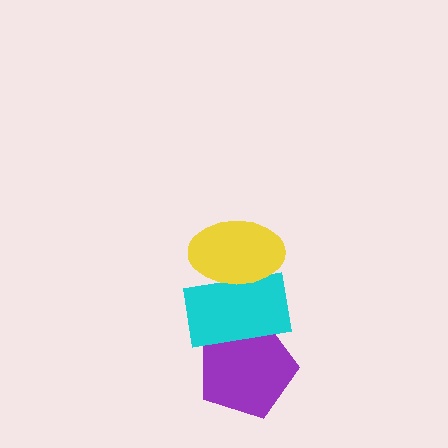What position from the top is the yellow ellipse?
The yellow ellipse is 1st from the top.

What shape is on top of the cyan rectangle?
The yellow ellipse is on top of the cyan rectangle.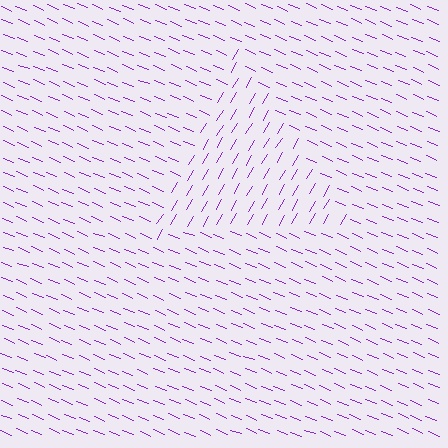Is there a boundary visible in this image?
Yes, there is a texture boundary formed by a change in line orientation.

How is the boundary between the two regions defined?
The boundary is defined purely by a change in line orientation (approximately 82 degrees difference). All lines are the same color and thickness.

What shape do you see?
I see a triangle.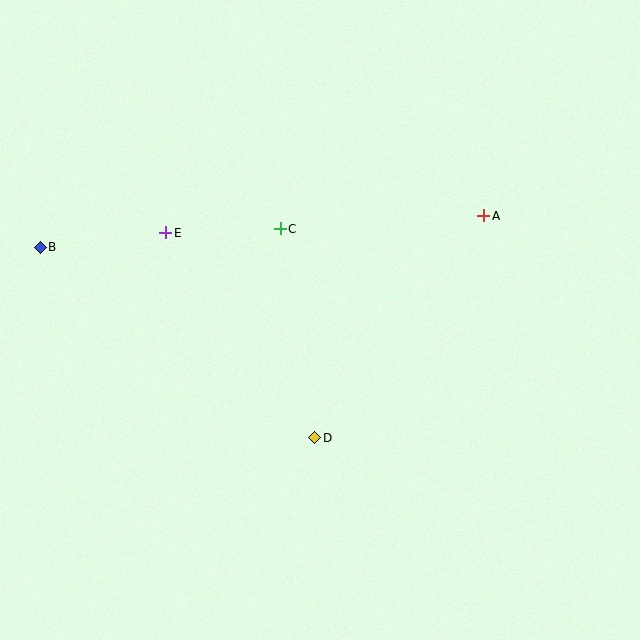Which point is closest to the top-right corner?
Point A is closest to the top-right corner.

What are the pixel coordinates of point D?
Point D is at (315, 438).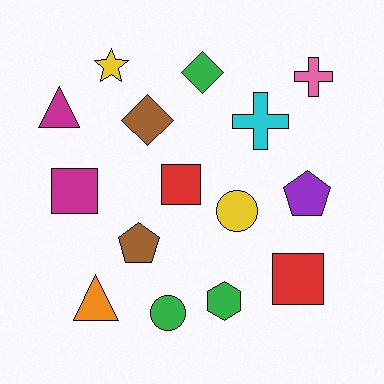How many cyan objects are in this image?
There is 1 cyan object.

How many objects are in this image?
There are 15 objects.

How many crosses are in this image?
There are 2 crosses.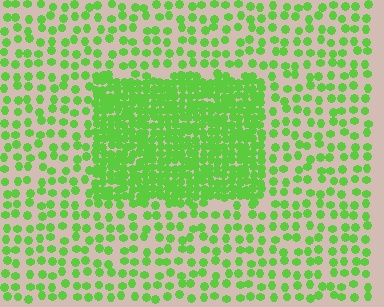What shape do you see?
I see a rectangle.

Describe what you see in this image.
The image contains small lime elements arranged at two different densities. A rectangle-shaped region is visible where the elements are more densely packed than the surrounding area.